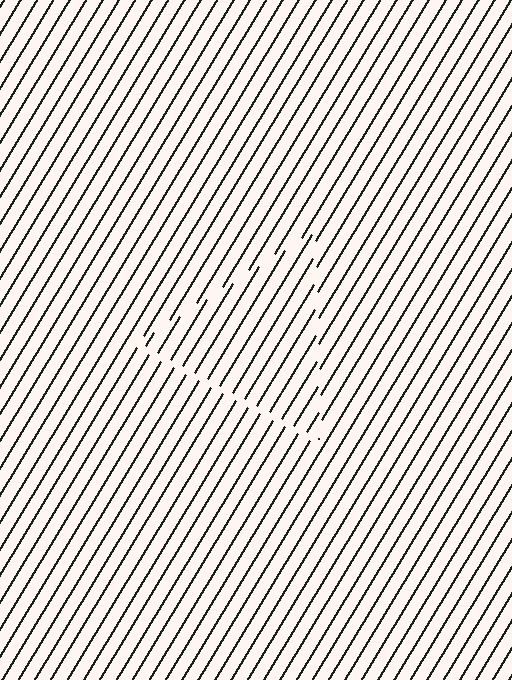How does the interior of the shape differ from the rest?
The interior of the shape contains the same grating, shifted by half a period — the contour is defined by the phase discontinuity where line-ends from the inner and outer gratings abut.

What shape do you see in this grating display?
An illusory triangle. The interior of the shape contains the same grating, shifted by half a period — the contour is defined by the phase discontinuity where line-ends from the inner and outer gratings abut.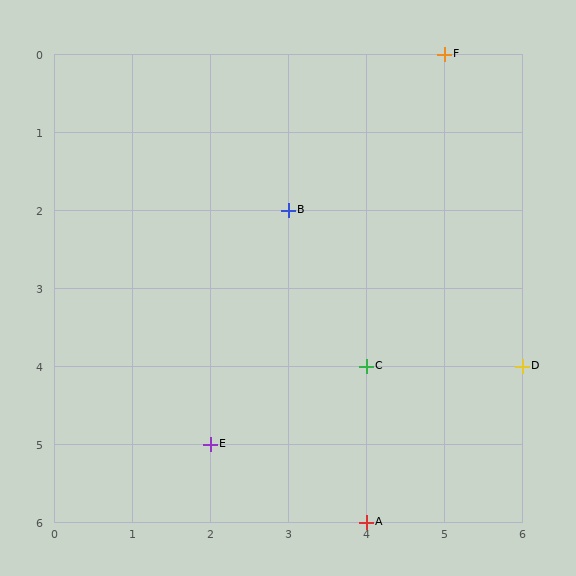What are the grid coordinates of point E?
Point E is at grid coordinates (2, 5).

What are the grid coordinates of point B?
Point B is at grid coordinates (3, 2).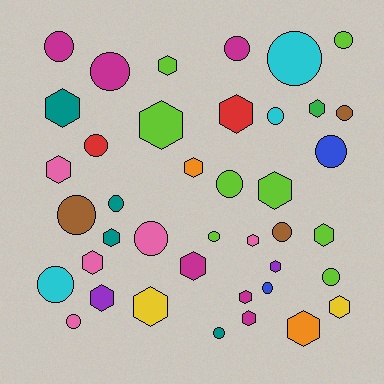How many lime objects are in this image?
There are 8 lime objects.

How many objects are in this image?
There are 40 objects.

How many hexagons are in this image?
There are 20 hexagons.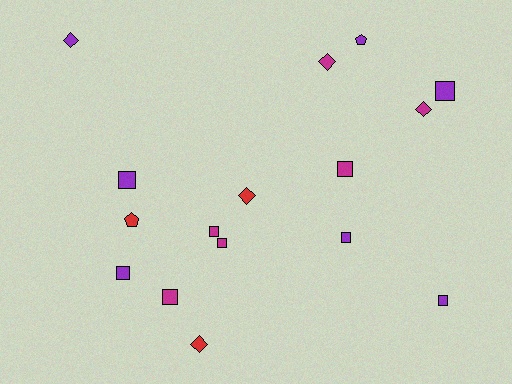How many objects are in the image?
There are 16 objects.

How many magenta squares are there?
There are 4 magenta squares.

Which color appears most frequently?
Purple, with 7 objects.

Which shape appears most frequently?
Square, with 9 objects.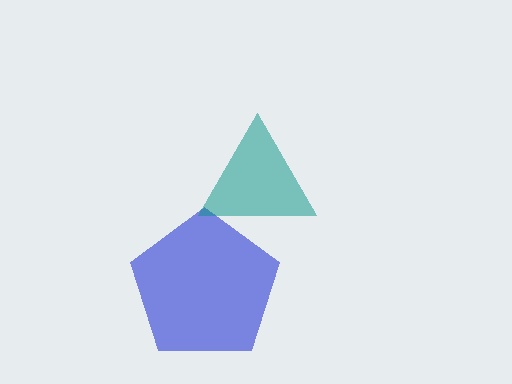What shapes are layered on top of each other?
The layered shapes are: a blue pentagon, a teal triangle.